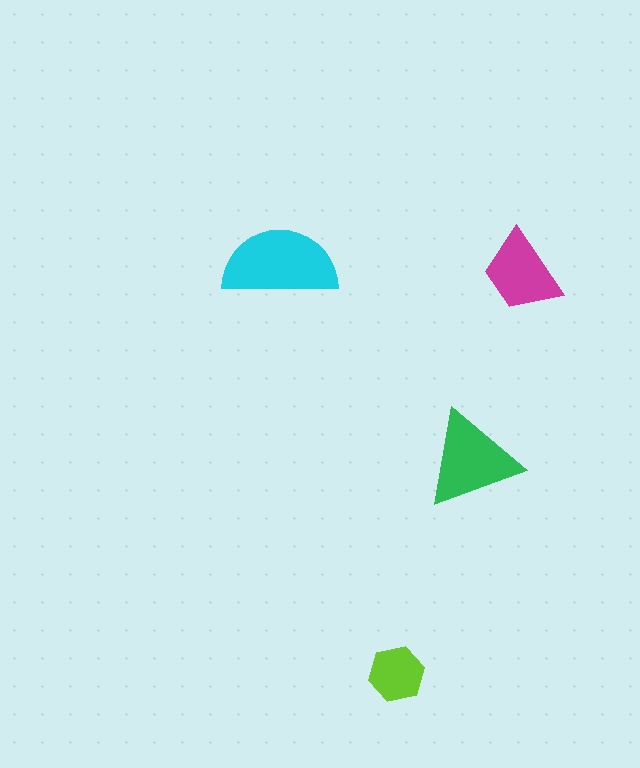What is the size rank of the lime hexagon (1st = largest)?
4th.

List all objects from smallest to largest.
The lime hexagon, the magenta trapezoid, the green triangle, the cyan semicircle.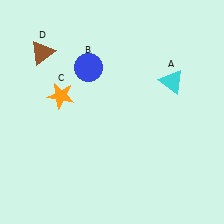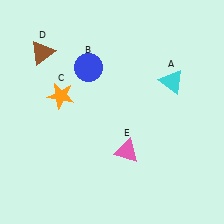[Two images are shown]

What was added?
A pink triangle (E) was added in Image 2.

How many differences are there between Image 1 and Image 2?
There is 1 difference between the two images.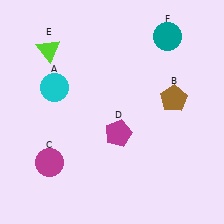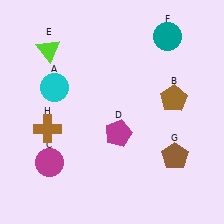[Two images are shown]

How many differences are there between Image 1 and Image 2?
There are 2 differences between the two images.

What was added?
A brown pentagon (G), a brown cross (H) were added in Image 2.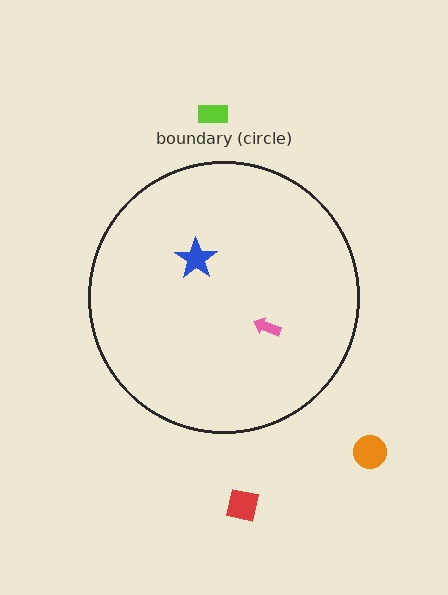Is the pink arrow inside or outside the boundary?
Inside.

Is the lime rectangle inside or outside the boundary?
Outside.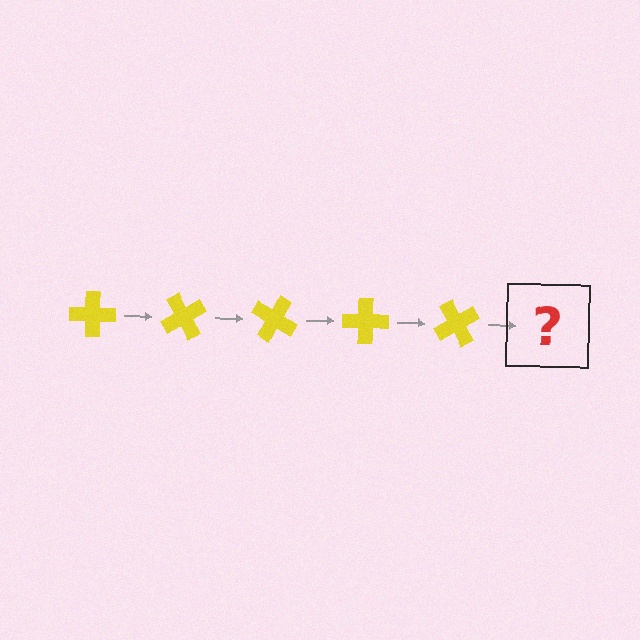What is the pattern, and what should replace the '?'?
The pattern is that the cross rotates 60 degrees each step. The '?' should be a yellow cross rotated 300 degrees.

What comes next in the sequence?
The next element should be a yellow cross rotated 300 degrees.